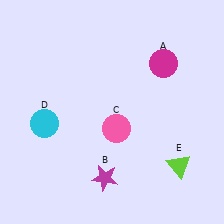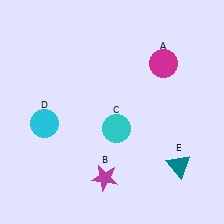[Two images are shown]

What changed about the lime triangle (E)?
In Image 1, E is lime. In Image 2, it changed to teal.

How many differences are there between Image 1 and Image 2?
There are 2 differences between the two images.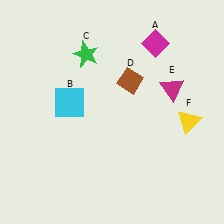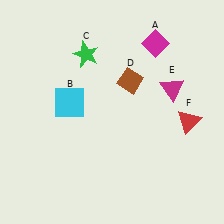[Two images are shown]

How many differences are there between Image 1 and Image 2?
There is 1 difference between the two images.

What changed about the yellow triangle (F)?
In Image 1, F is yellow. In Image 2, it changed to red.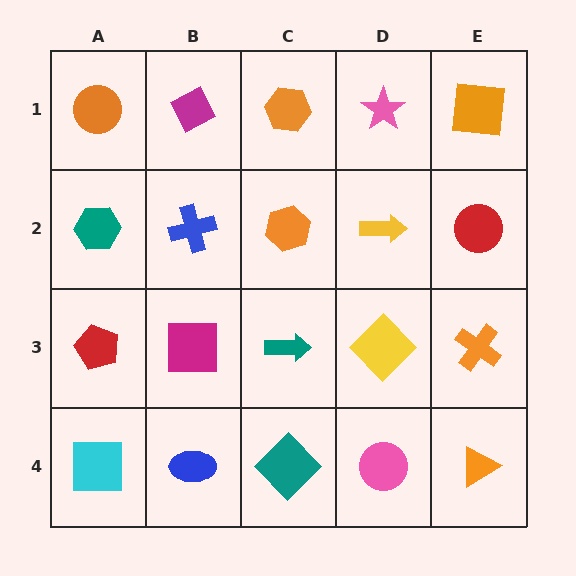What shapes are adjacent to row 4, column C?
A teal arrow (row 3, column C), a blue ellipse (row 4, column B), a pink circle (row 4, column D).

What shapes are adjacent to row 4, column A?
A red pentagon (row 3, column A), a blue ellipse (row 4, column B).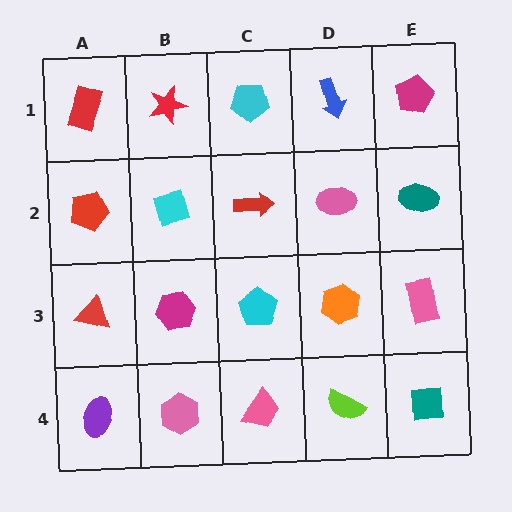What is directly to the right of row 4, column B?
A pink trapezoid.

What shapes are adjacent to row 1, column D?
A pink ellipse (row 2, column D), a cyan pentagon (row 1, column C), a magenta pentagon (row 1, column E).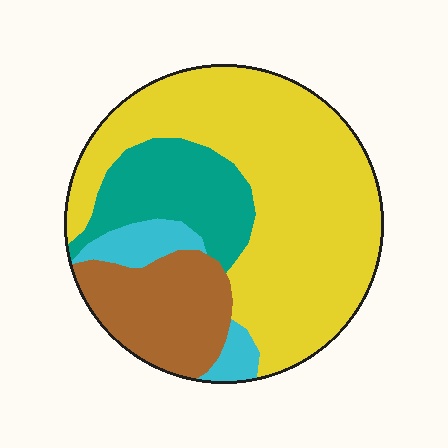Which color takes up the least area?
Cyan, at roughly 10%.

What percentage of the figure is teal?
Teal takes up about one sixth (1/6) of the figure.